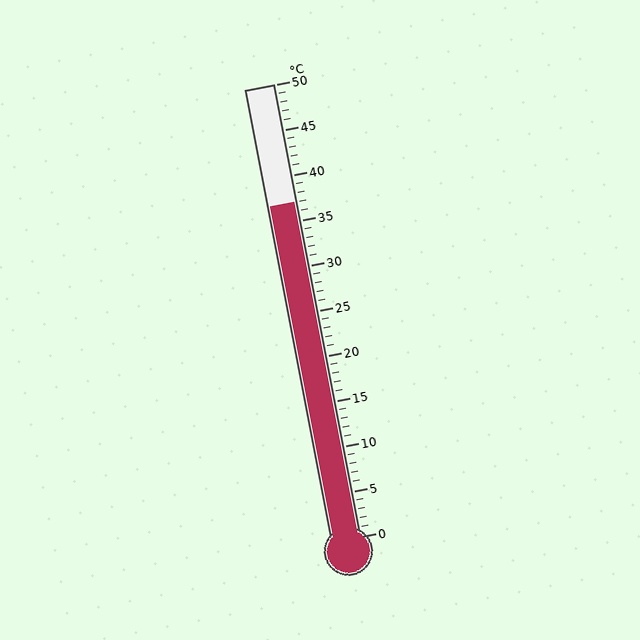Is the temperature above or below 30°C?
The temperature is above 30°C.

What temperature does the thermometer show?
The thermometer shows approximately 37°C.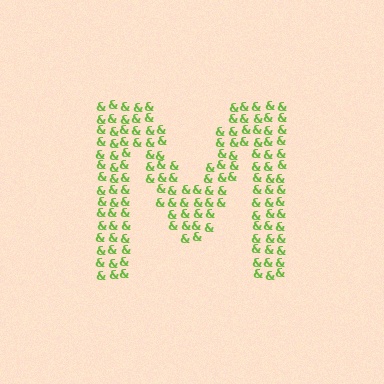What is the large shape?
The large shape is the letter M.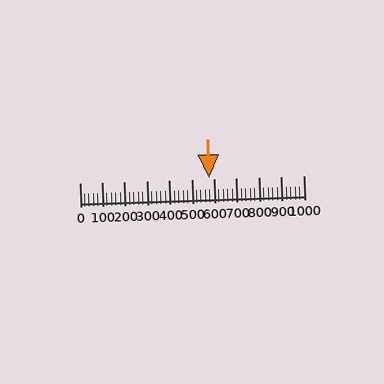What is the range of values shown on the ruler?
The ruler shows values from 0 to 1000.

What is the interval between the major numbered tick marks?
The major tick marks are spaced 100 units apart.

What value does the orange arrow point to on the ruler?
The orange arrow points to approximately 580.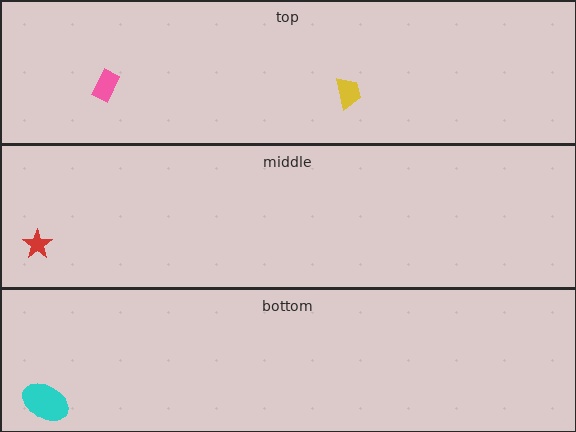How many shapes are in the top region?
2.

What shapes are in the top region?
The yellow trapezoid, the pink rectangle.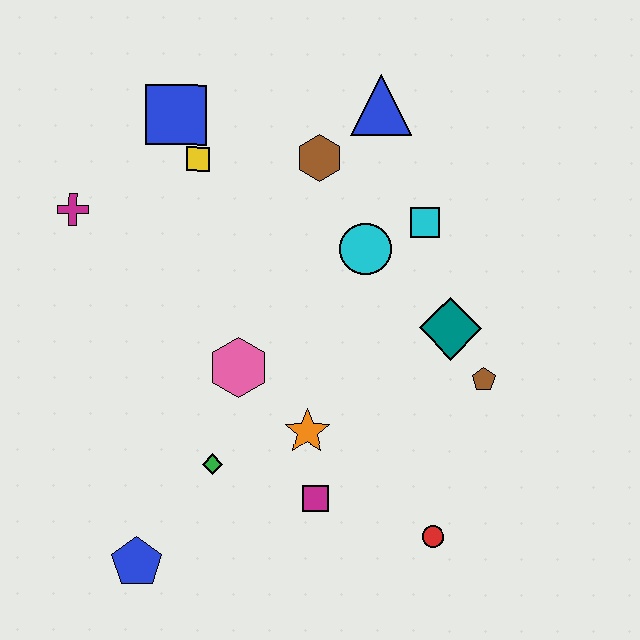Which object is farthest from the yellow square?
The red circle is farthest from the yellow square.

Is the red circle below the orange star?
Yes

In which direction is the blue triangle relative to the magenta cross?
The blue triangle is to the right of the magenta cross.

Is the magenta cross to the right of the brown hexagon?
No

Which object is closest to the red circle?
The magenta square is closest to the red circle.